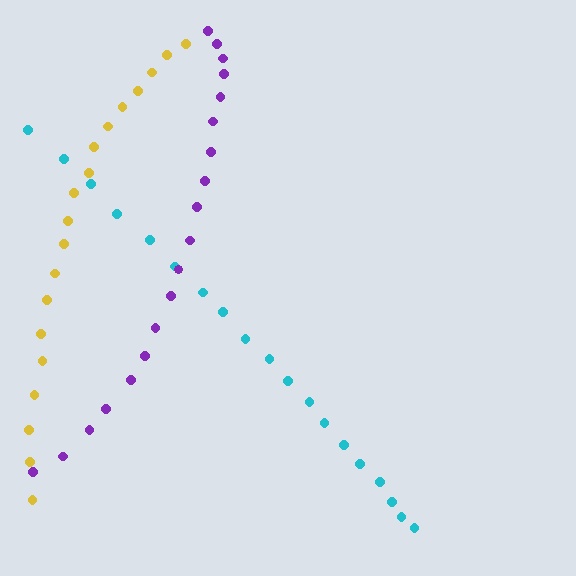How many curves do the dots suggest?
There are 3 distinct paths.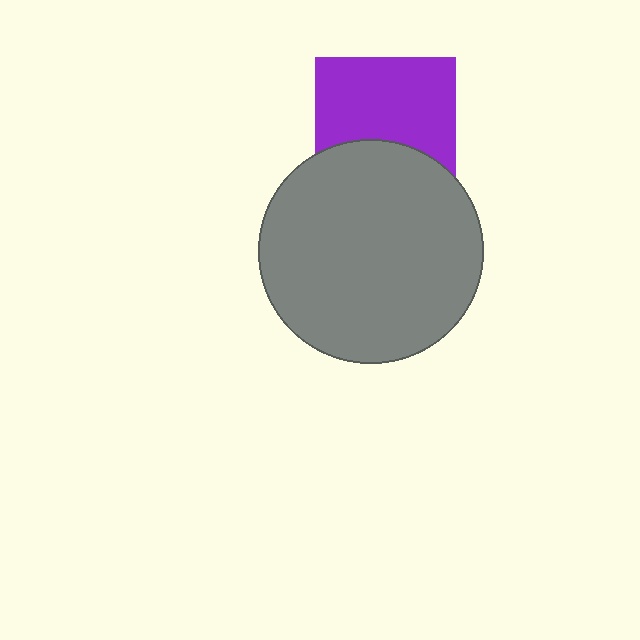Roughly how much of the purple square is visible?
About half of it is visible (roughly 65%).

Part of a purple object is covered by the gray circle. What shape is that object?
It is a square.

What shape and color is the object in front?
The object in front is a gray circle.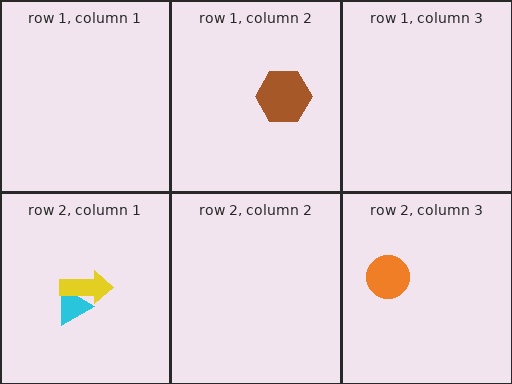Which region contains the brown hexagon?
The row 1, column 2 region.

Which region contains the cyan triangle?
The row 2, column 1 region.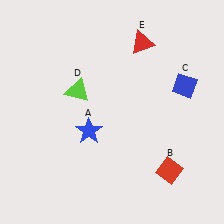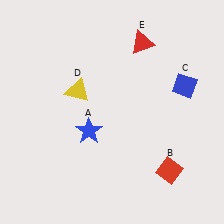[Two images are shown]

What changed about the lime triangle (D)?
In Image 1, D is lime. In Image 2, it changed to yellow.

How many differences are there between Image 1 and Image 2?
There is 1 difference between the two images.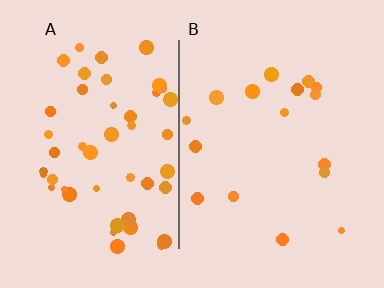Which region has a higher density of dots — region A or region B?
A (the left).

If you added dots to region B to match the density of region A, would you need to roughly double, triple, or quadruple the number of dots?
Approximately triple.